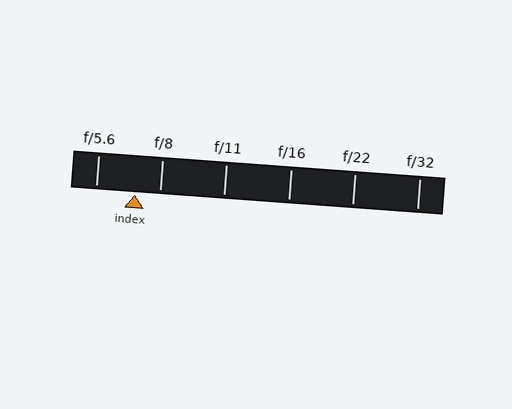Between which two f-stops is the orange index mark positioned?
The index mark is between f/5.6 and f/8.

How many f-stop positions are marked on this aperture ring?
There are 6 f-stop positions marked.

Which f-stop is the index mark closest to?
The index mark is closest to f/8.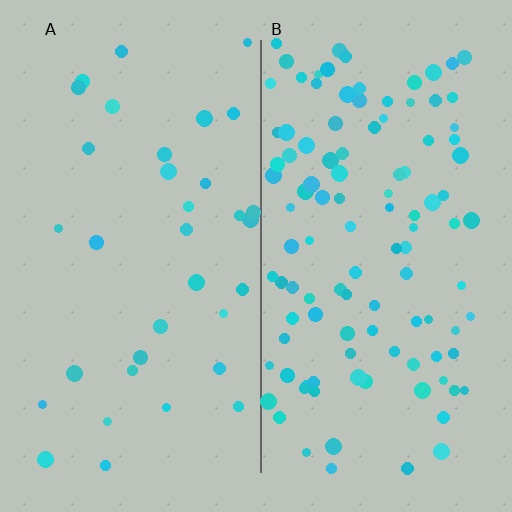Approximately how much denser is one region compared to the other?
Approximately 3.3× — region B over region A.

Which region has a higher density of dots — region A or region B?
B (the right).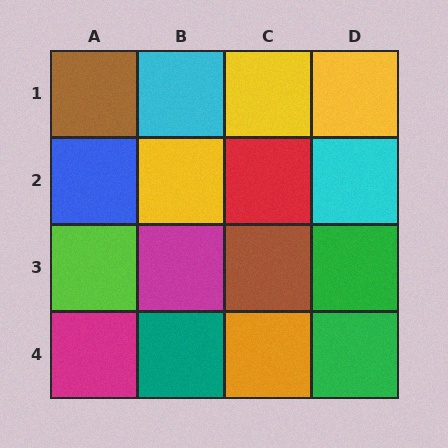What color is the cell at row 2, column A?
Blue.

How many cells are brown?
2 cells are brown.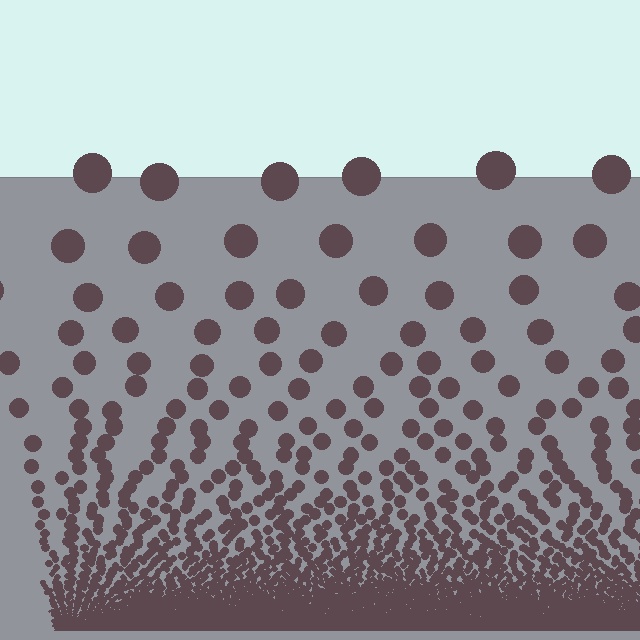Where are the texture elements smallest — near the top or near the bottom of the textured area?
Near the bottom.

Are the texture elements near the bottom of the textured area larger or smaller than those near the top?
Smaller. The gradient is inverted — elements near the bottom are smaller and denser.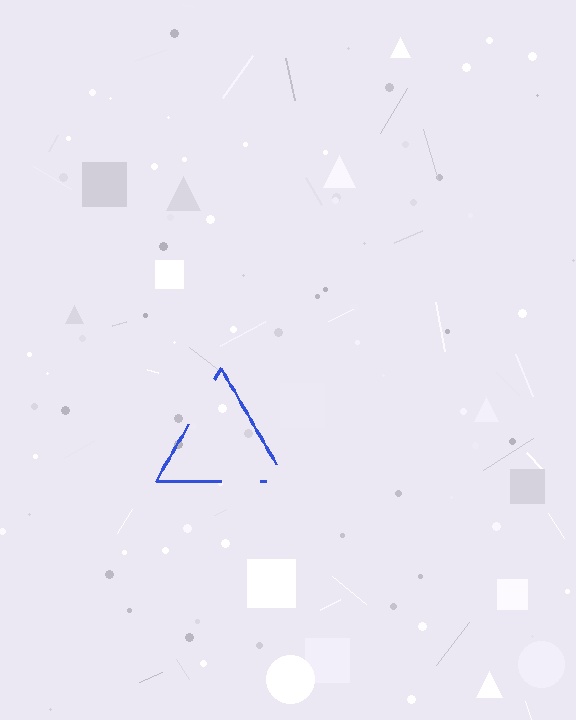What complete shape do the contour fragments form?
The contour fragments form a triangle.